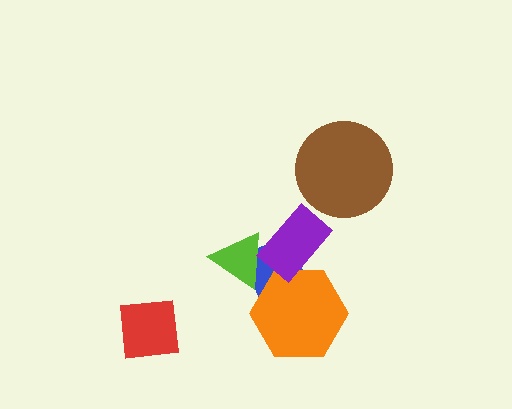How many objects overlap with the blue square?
3 objects overlap with the blue square.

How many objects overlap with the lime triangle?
2 objects overlap with the lime triangle.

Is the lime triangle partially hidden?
Yes, it is partially covered by another shape.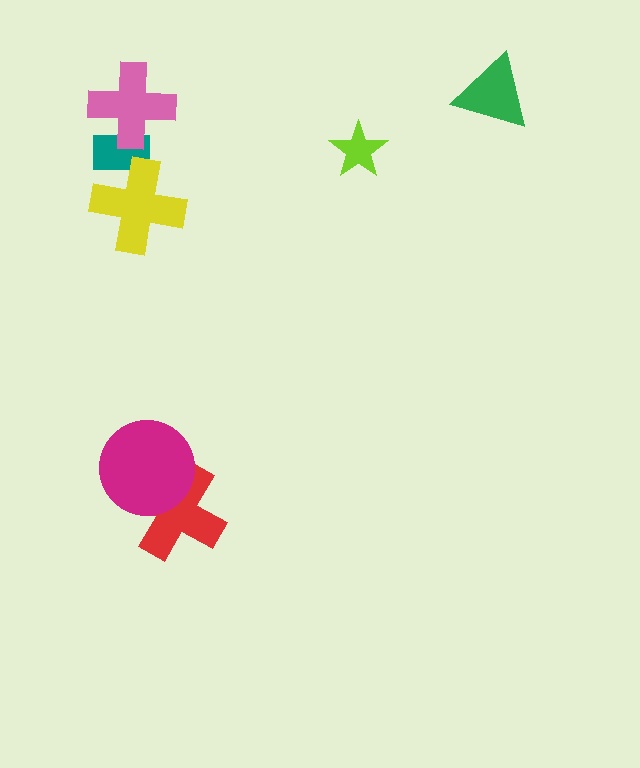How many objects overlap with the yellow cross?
1 object overlaps with the yellow cross.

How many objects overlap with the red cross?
1 object overlaps with the red cross.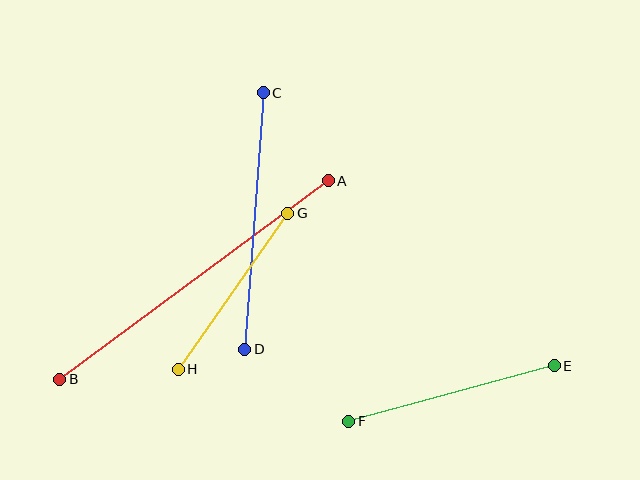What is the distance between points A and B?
The distance is approximately 334 pixels.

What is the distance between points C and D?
The distance is approximately 257 pixels.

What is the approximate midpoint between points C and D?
The midpoint is at approximately (254, 221) pixels.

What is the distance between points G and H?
The distance is approximately 191 pixels.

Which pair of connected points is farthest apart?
Points A and B are farthest apart.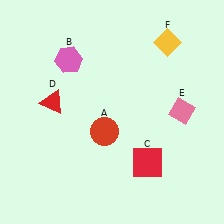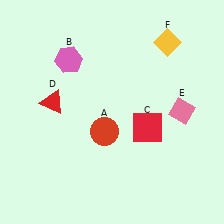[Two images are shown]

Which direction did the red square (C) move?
The red square (C) moved up.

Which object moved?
The red square (C) moved up.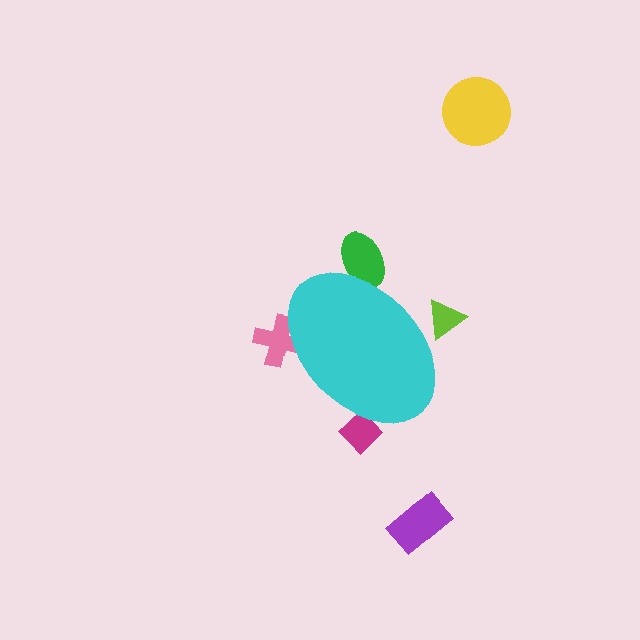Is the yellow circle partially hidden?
No, the yellow circle is fully visible.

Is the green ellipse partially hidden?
Yes, the green ellipse is partially hidden behind the cyan ellipse.